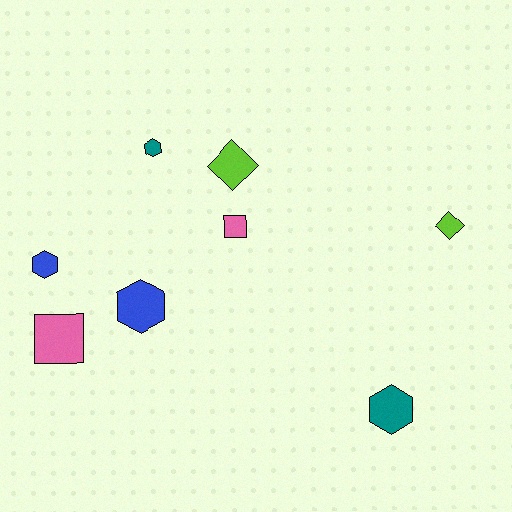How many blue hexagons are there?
There are 2 blue hexagons.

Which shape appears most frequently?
Hexagon, with 4 objects.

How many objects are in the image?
There are 8 objects.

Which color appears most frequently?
Lime, with 2 objects.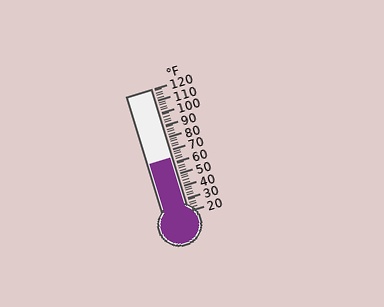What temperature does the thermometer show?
The thermometer shows approximately 64°F.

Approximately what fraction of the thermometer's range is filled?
The thermometer is filled to approximately 45% of its range.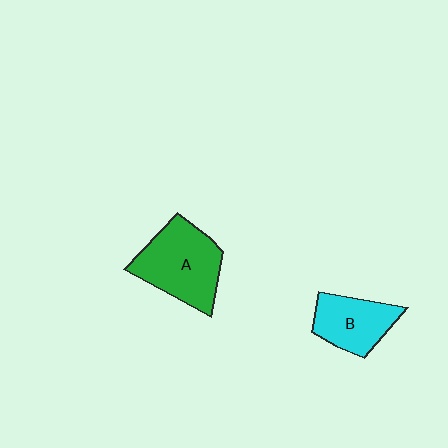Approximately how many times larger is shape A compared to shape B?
Approximately 1.4 times.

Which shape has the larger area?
Shape A (green).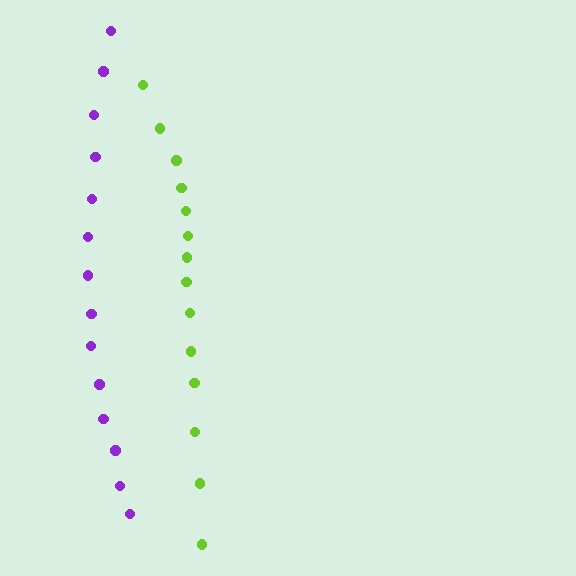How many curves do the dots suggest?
There are 2 distinct paths.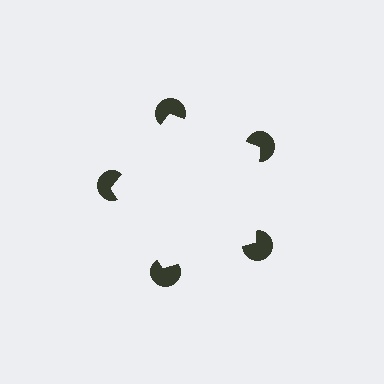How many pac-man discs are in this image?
There are 5 — one at each vertex of the illusory pentagon.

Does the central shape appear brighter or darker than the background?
It typically appears slightly brighter than the background, even though no actual brightness change is drawn.